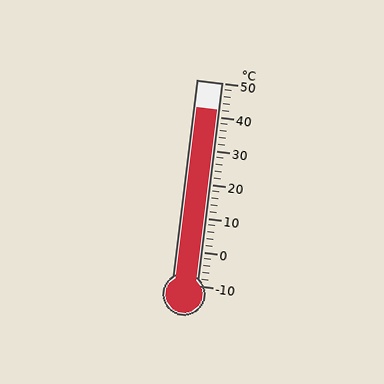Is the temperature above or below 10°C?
The temperature is above 10°C.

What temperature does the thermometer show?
The thermometer shows approximately 42°C.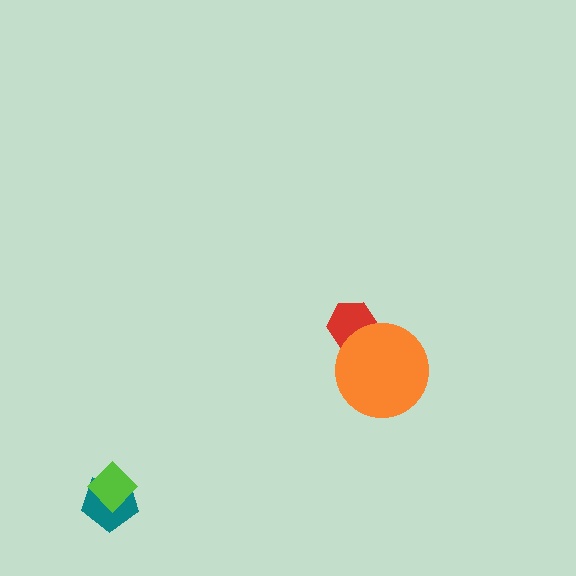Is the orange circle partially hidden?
No, no other shape covers it.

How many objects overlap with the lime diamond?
1 object overlaps with the lime diamond.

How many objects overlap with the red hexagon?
1 object overlaps with the red hexagon.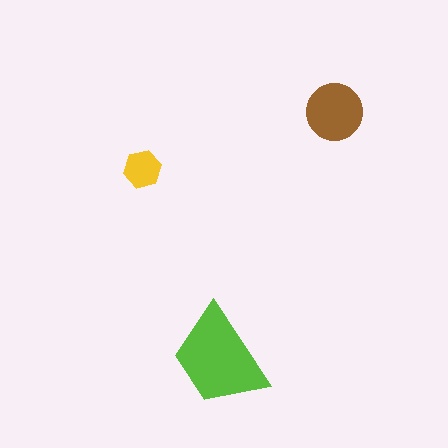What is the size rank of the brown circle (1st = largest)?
2nd.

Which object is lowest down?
The lime trapezoid is bottommost.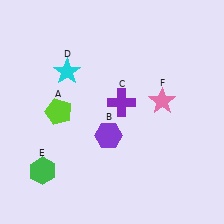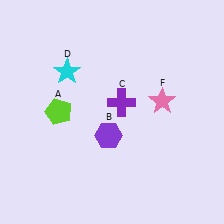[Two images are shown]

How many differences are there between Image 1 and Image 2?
There is 1 difference between the two images.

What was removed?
The green hexagon (E) was removed in Image 2.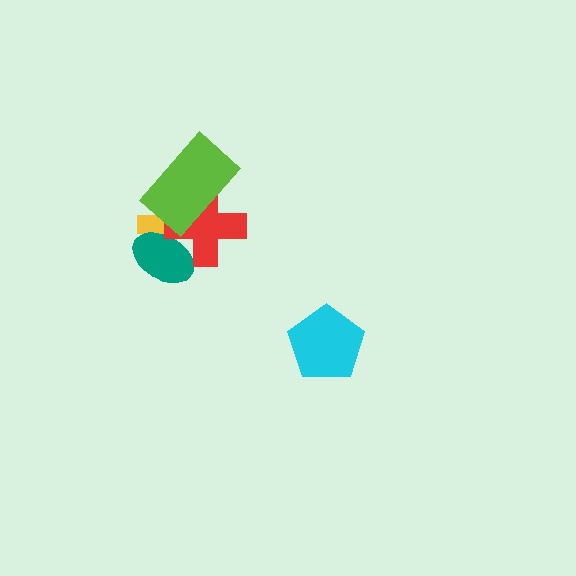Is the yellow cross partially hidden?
Yes, it is partially covered by another shape.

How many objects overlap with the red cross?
3 objects overlap with the red cross.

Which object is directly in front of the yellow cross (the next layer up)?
The teal ellipse is directly in front of the yellow cross.